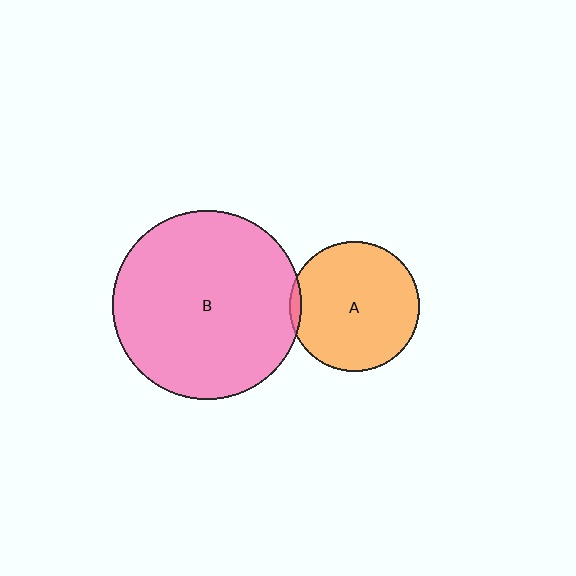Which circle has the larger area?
Circle B (pink).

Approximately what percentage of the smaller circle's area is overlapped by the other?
Approximately 5%.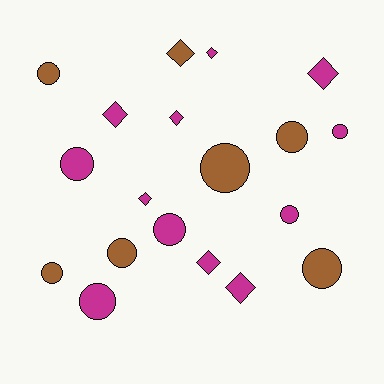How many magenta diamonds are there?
There are 7 magenta diamonds.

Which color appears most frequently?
Magenta, with 12 objects.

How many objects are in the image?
There are 19 objects.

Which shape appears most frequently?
Circle, with 11 objects.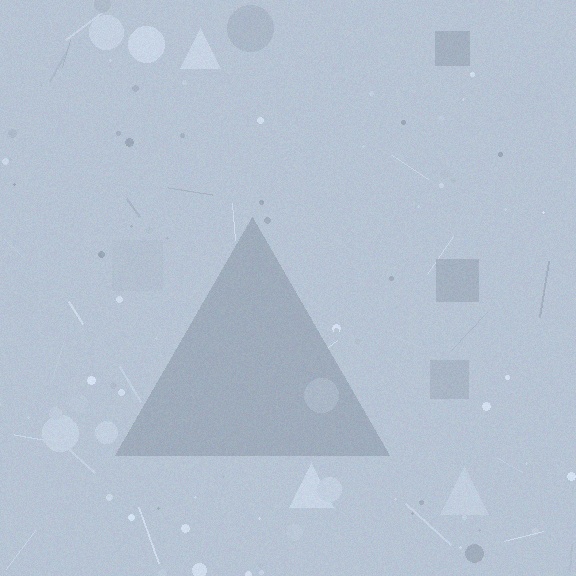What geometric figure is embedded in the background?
A triangle is embedded in the background.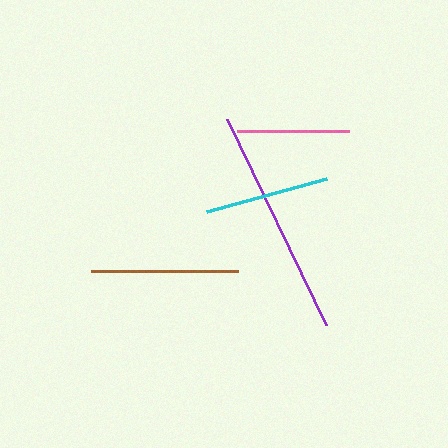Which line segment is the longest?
The purple line is the longest at approximately 228 pixels.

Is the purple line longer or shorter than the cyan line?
The purple line is longer than the cyan line.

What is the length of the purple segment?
The purple segment is approximately 228 pixels long.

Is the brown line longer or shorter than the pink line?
The brown line is longer than the pink line.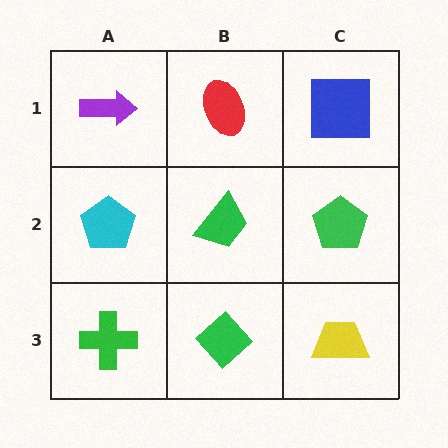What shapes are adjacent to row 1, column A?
A cyan pentagon (row 2, column A), a red ellipse (row 1, column B).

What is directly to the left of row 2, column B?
A cyan pentagon.